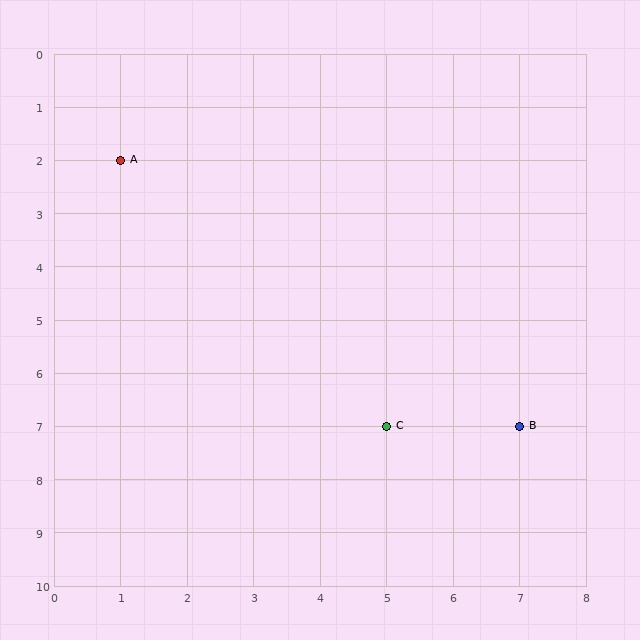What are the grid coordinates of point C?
Point C is at grid coordinates (5, 7).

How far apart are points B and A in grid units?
Points B and A are 6 columns and 5 rows apart (about 7.8 grid units diagonally).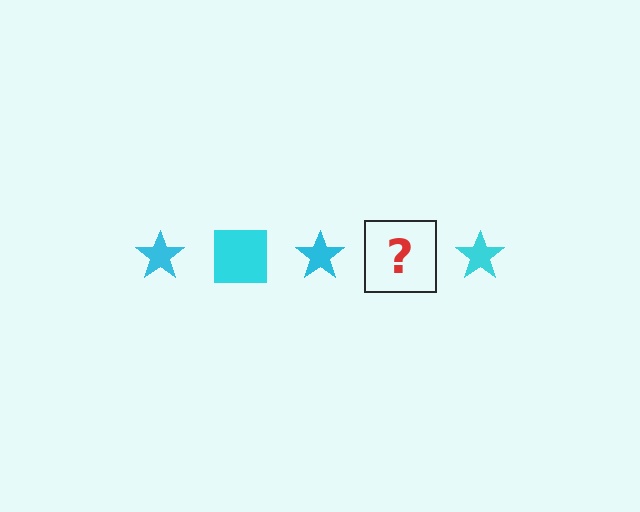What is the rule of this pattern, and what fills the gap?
The rule is that the pattern cycles through star, square shapes in cyan. The gap should be filled with a cyan square.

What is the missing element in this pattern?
The missing element is a cyan square.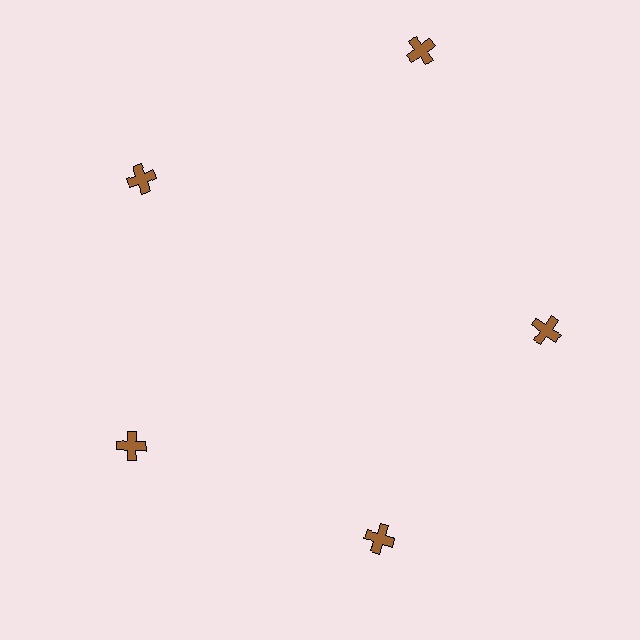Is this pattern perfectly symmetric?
No. The 5 brown crosses are arranged in a ring, but one element near the 1 o'clock position is pushed outward from the center, breaking the 5-fold rotational symmetry.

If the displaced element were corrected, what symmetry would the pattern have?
It would have 5-fold rotational symmetry — the pattern would map onto itself every 72 degrees.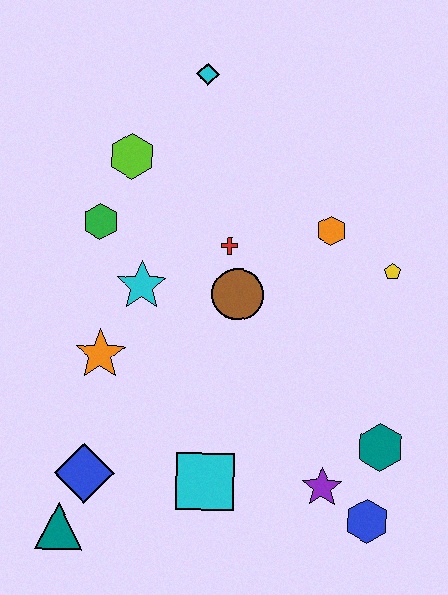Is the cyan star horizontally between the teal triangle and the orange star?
No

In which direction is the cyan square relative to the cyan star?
The cyan square is below the cyan star.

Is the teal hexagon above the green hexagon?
No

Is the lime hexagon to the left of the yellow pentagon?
Yes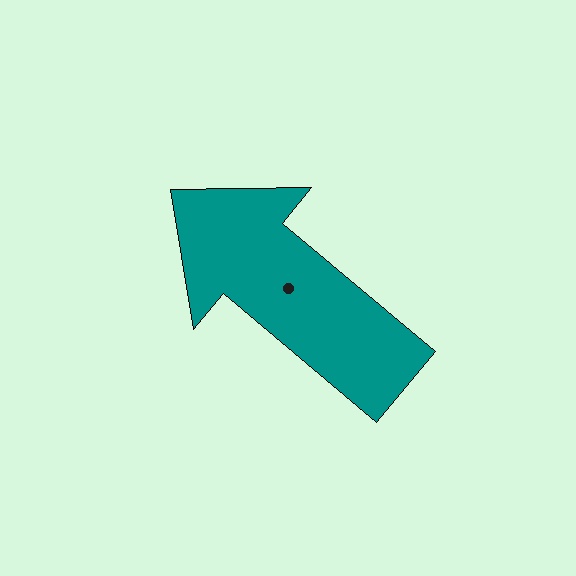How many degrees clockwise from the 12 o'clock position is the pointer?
Approximately 310 degrees.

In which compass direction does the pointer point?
Northwest.